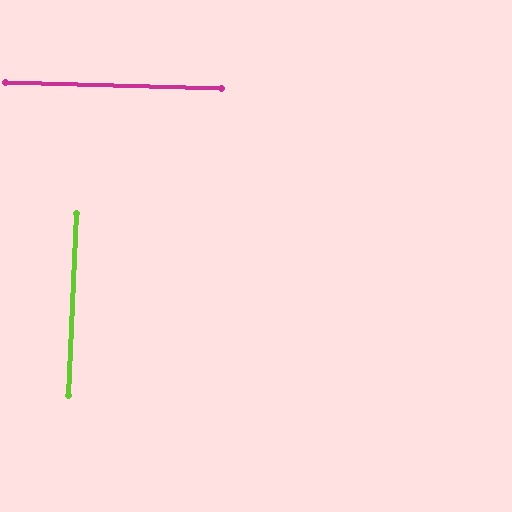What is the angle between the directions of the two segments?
Approximately 89 degrees.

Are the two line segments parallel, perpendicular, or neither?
Perpendicular — they meet at approximately 89°.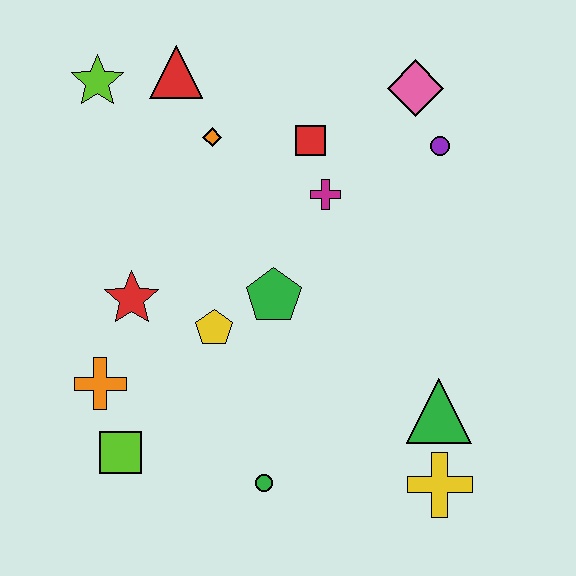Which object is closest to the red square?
The magenta cross is closest to the red square.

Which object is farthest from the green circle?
The lime star is farthest from the green circle.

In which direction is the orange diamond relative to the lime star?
The orange diamond is to the right of the lime star.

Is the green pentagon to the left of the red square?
Yes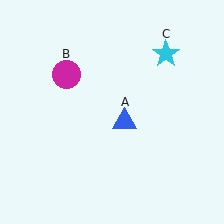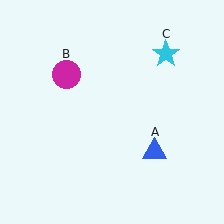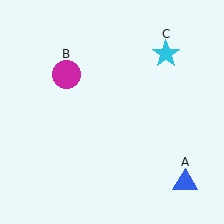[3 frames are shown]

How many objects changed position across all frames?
1 object changed position: blue triangle (object A).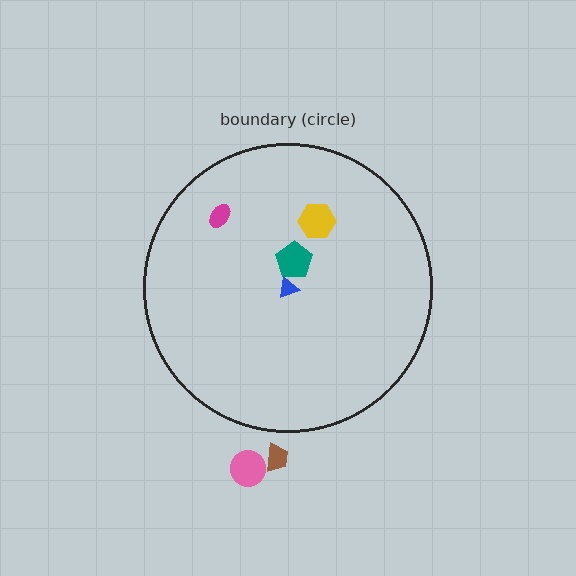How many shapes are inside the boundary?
4 inside, 2 outside.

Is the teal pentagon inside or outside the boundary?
Inside.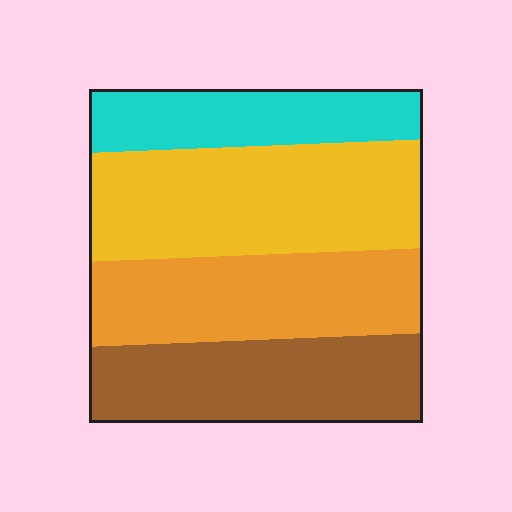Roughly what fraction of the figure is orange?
Orange takes up about one quarter (1/4) of the figure.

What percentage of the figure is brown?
Brown takes up about one quarter (1/4) of the figure.